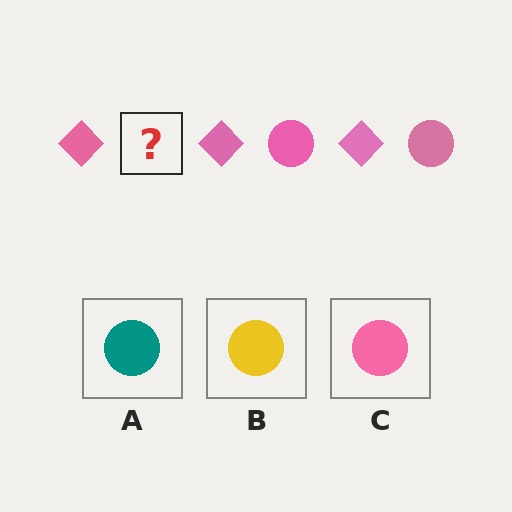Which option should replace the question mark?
Option C.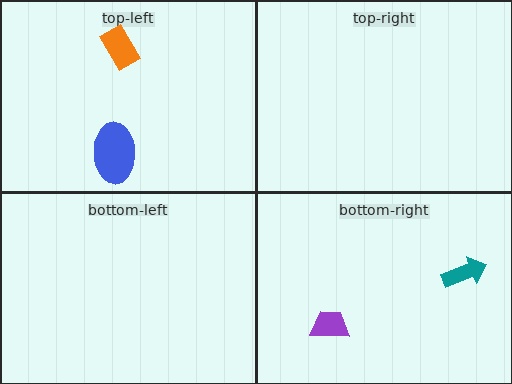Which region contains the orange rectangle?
The top-left region.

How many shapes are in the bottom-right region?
2.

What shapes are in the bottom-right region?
The purple trapezoid, the teal arrow.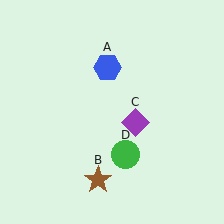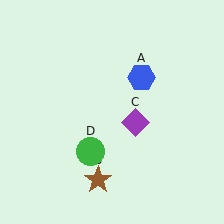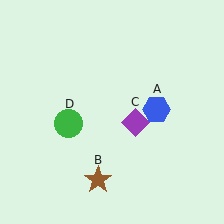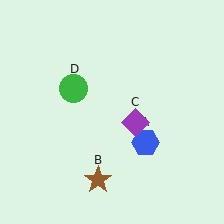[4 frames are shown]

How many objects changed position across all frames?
2 objects changed position: blue hexagon (object A), green circle (object D).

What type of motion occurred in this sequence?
The blue hexagon (object A), green circle (object D) rotated clockwise around the center of the scene.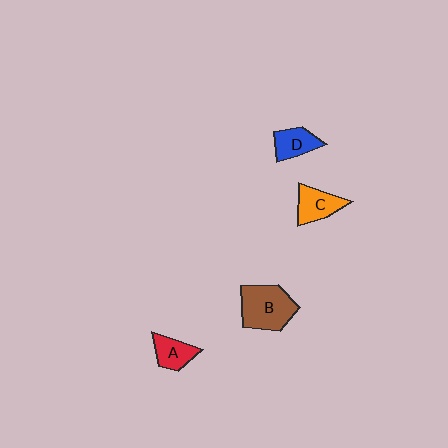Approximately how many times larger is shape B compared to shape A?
Approximately 2.0 times.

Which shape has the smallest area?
Shape A (red).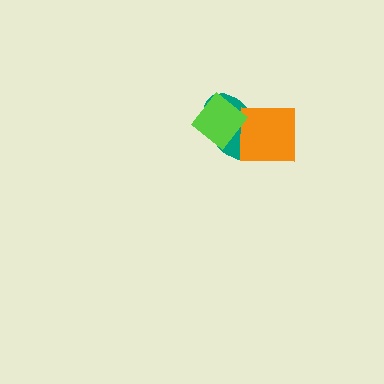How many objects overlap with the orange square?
2 objects overlap with the orange square.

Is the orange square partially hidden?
Yes, it is partially covered by another shape.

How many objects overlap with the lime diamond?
2 objects overlap with the lime diamond.